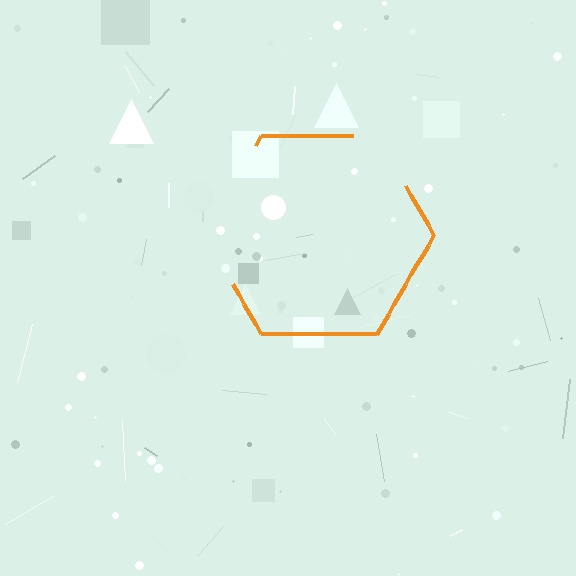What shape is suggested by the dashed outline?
The dashed outline suggests a hexagon.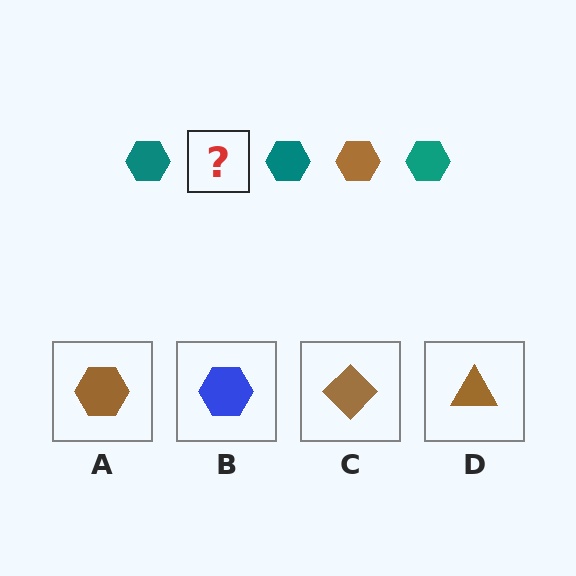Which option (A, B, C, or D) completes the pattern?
A.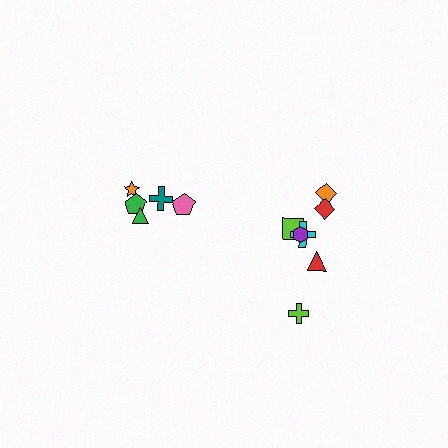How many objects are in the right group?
There are 7 objects.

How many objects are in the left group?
There are 5 objects.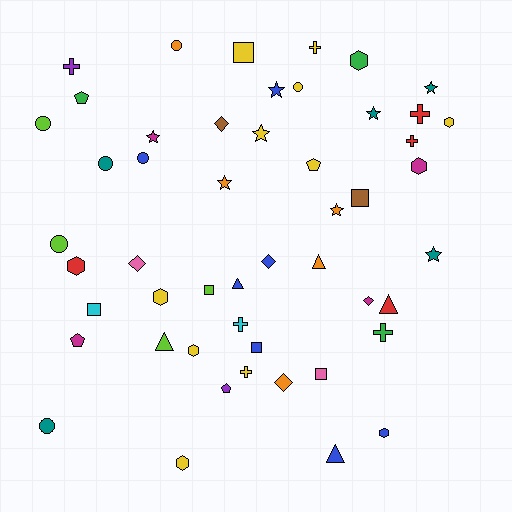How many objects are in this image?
There are 50 objects.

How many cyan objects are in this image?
There are 2 cyan objects.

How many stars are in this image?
There are 8 stars.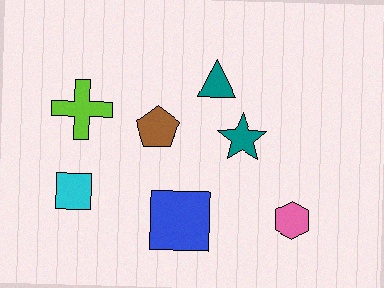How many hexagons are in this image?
There is 1 hexagon.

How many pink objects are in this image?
There is 1 pink object.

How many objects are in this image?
There are 7 objects.